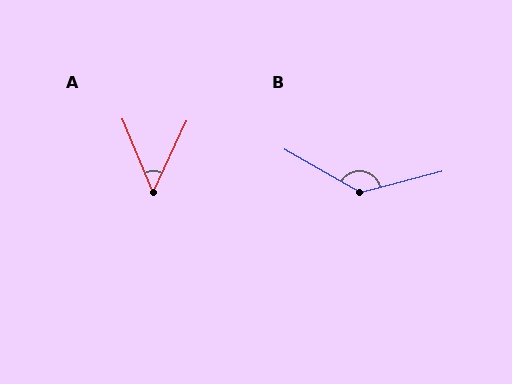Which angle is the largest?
B, at approximately 136 degrees.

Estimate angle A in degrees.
Approximately 48 degrees.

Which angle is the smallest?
A, at approximately 48 degrees.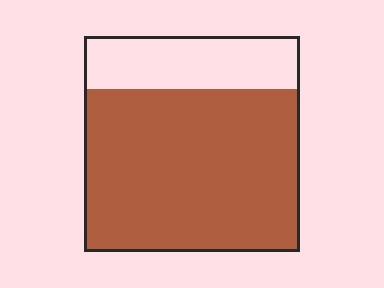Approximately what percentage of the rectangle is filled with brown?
Approximately 75%.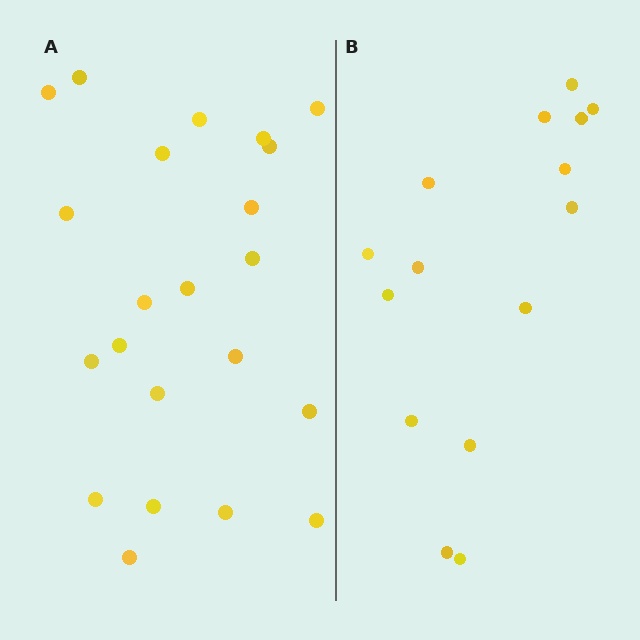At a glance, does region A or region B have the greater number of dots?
Region A (the left region) has more dots.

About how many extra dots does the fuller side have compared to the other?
Region A has roughly 8 or so more dots than region B.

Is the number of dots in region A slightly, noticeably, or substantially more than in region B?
Region A has substantially more. The ratio is roughly 1.5 to 1.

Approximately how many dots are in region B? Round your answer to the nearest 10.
About 20 dots. (The exact count is 15, which rounds to 20.)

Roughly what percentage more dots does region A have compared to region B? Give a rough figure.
About 45% more.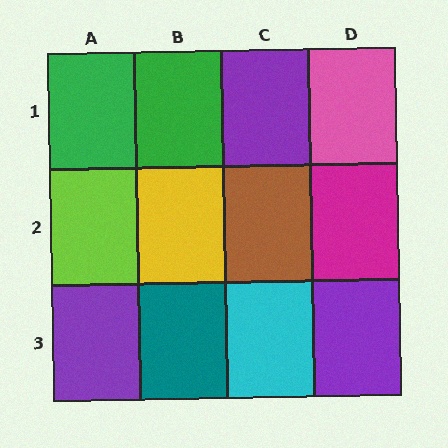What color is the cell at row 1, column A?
Green.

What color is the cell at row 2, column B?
Yellow.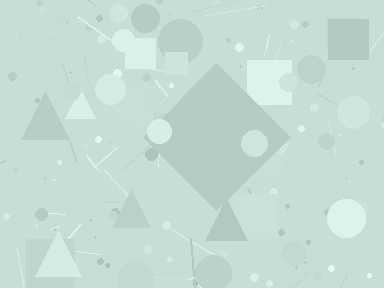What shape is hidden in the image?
A diamond is hidden in the image.